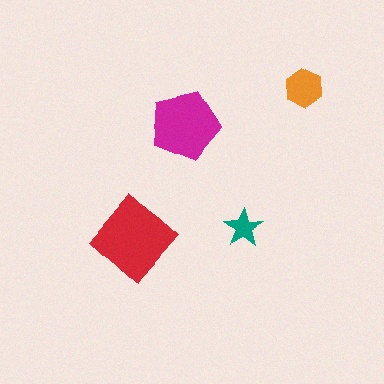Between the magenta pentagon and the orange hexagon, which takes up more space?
The magenta pentagon.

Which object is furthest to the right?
The orange hexagon is rightmost.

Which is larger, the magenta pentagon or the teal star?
The magenta pentagon.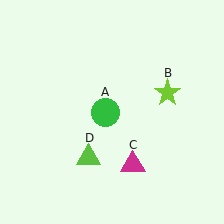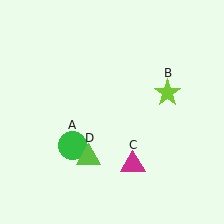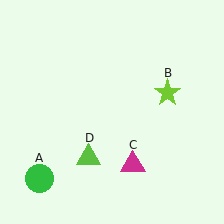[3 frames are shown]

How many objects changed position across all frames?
1 object changed position: green circle (object A).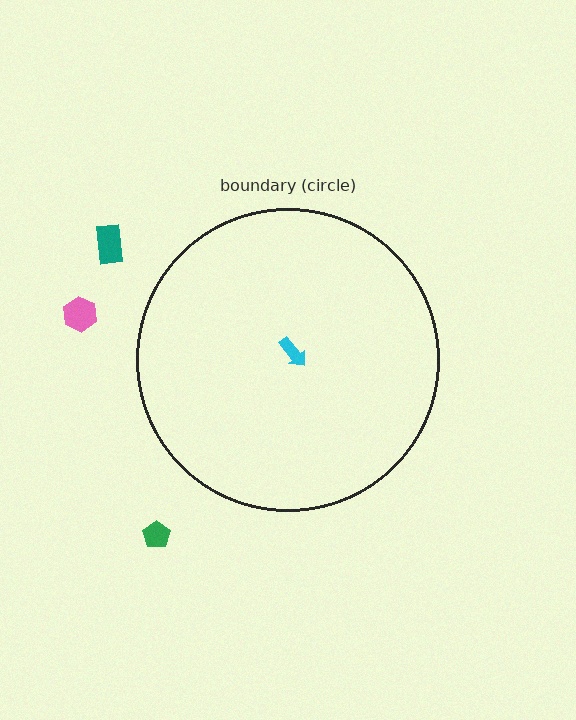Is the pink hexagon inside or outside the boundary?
Outside.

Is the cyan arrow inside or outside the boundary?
Inside.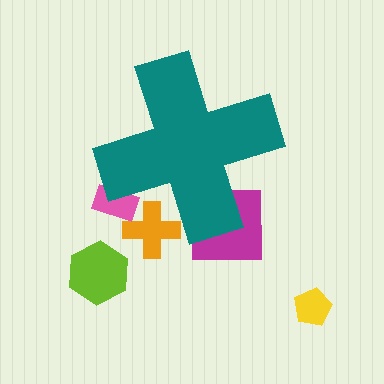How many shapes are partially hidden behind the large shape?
3 shapes are partially hidden.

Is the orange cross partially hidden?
Yes, the orange cross is partially hidden behind the teal cross.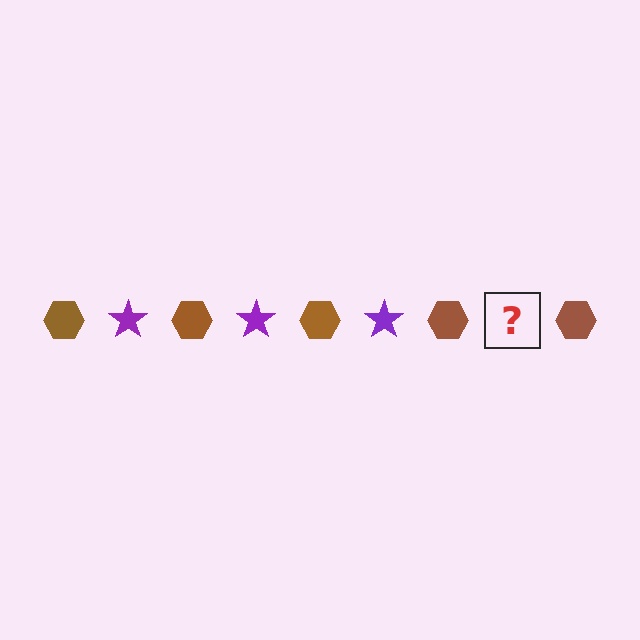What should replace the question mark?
The question mark should be replaced with a purple star.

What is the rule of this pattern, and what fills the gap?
The rule is that the pattern alternates between brown hexagon and purple star. The gap should be filled with a purple star.